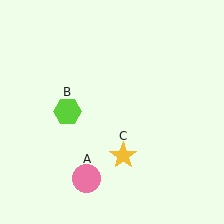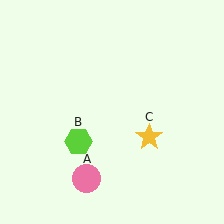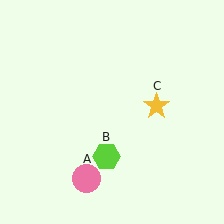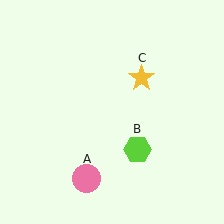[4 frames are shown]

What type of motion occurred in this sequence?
The lime hexagon (object B), yellow star (object C) rotated counterclockwise around the center of the scene.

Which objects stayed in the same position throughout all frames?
Pink circle (object A) remained stationary.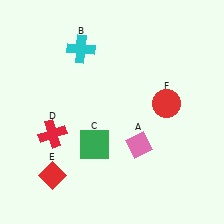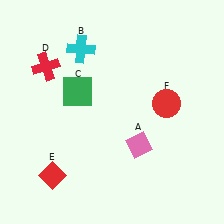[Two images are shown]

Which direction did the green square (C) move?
The green square (C) moved up.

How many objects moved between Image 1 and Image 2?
2 objects moved between the two images.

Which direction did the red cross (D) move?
The red cross (D) moved up.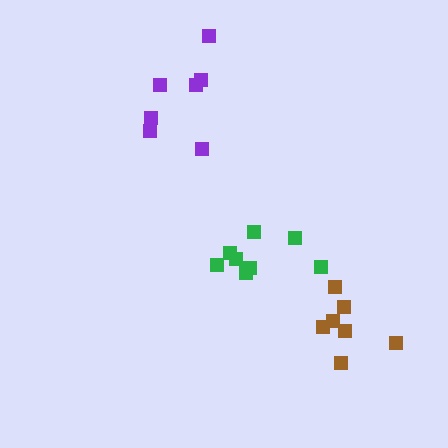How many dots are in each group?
Group 1: 7 dots, Group 2: 7 dots, Group 3: 8 dots (22 total).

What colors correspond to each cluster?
The clusters are colored: brown, purple, green.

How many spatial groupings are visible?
There are 3 spatial groupings.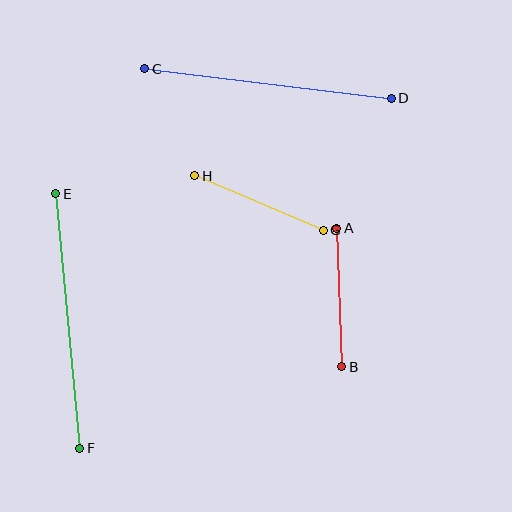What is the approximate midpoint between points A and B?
The midpoint is at approximately (339, 298) pixels.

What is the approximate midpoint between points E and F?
The midpoint is at approximately (68, 321) pixels.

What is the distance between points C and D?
The distance is approximately 248 pixels.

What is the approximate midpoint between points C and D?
The midpoint is at approximately (268, 84) pixels.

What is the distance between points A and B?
The distance is approximately 139 pixels.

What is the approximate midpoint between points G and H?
The midpoint is at approximately (259, 203) pixels.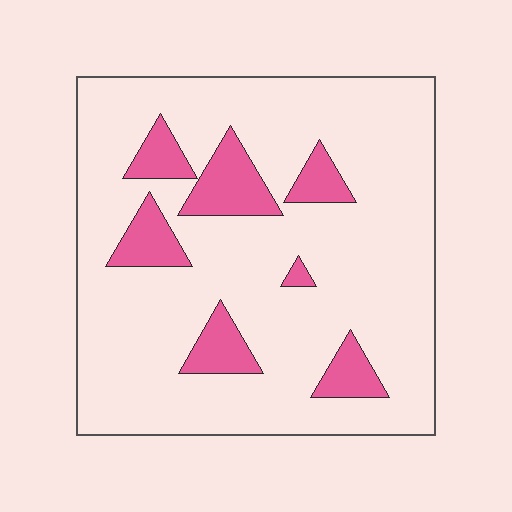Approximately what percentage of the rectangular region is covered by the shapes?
Approximately 15%.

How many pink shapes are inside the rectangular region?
7.